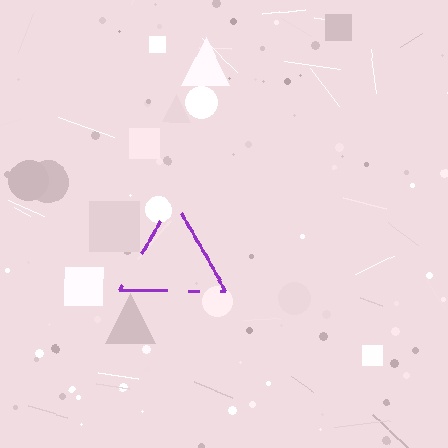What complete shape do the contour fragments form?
The contour fragments form a triangle.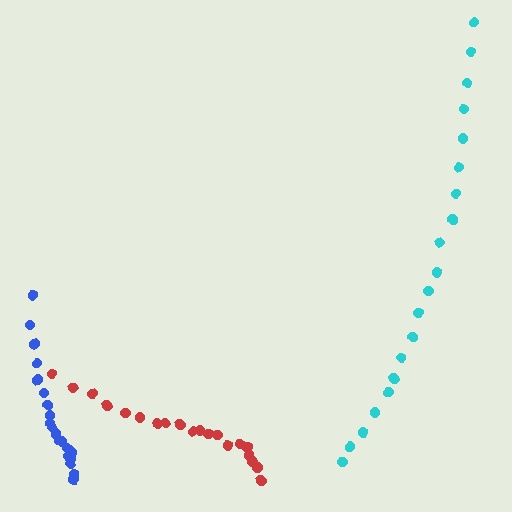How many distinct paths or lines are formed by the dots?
There are 3 distinct paths.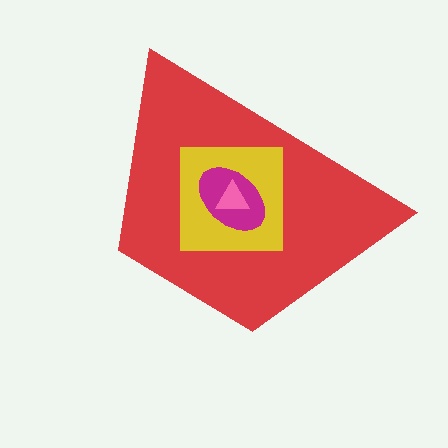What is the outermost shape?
The red trapezoid.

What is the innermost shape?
The pink triangle.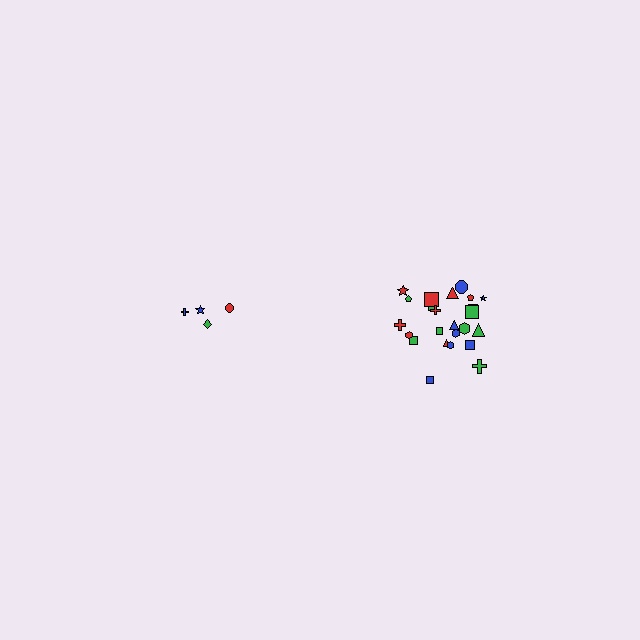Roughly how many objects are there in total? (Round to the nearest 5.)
Roughly 30 objects in total.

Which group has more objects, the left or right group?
The right group.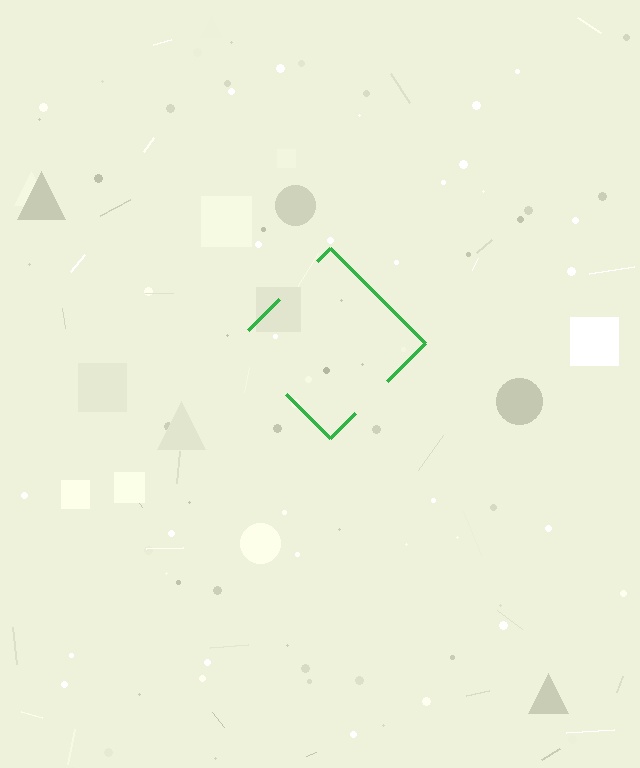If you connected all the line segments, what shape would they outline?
They would outline a diamond.